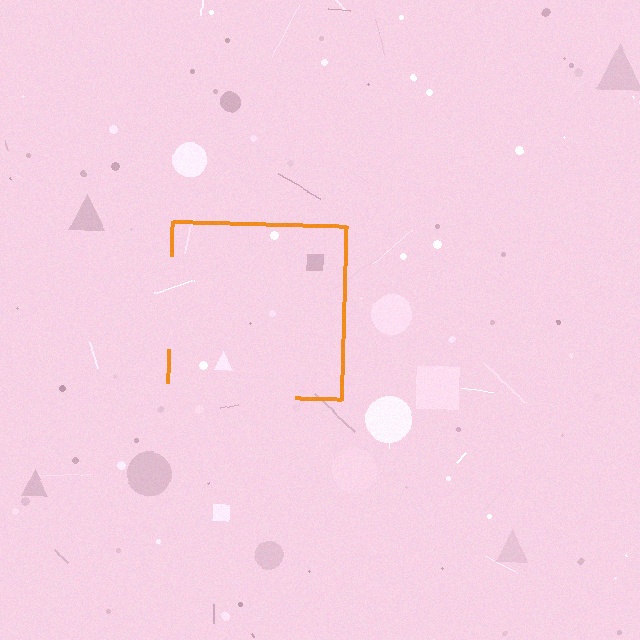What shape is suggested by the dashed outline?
The dashed outline suggests a square.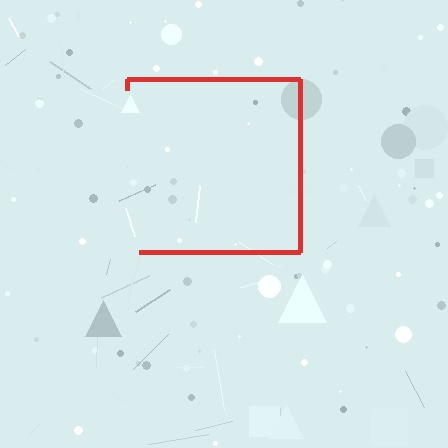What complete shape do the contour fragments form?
The contour fragments form a square.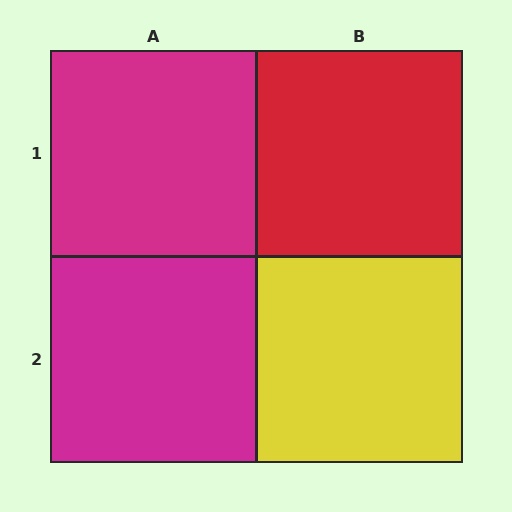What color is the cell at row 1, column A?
Magenta.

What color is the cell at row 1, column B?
Red.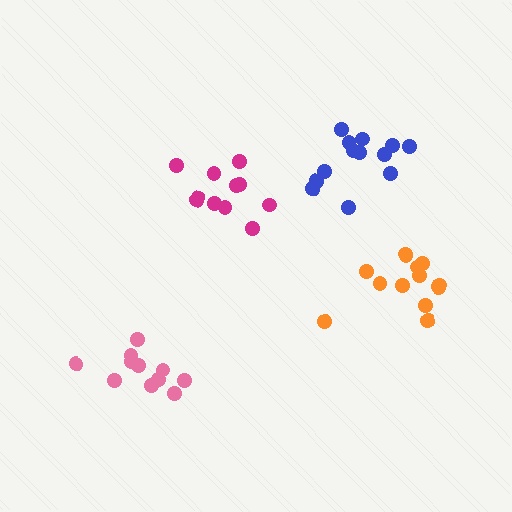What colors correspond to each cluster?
The clusters are colored: pink, blue, orange, magenta.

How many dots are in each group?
Group 1: 11 dots, Group 2: 13 dots, Group 3: 13 dots, Group 4: 11 dots (48 total).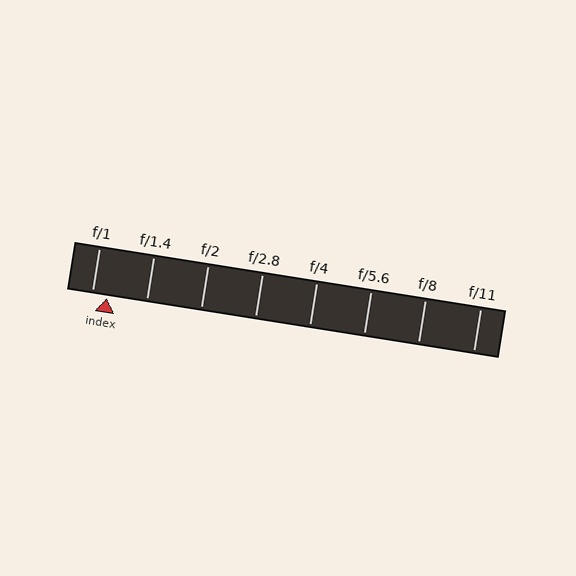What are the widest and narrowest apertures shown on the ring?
The widest aperture shown is f/1 and the narrowest is f/11.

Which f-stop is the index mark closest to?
The index mark is closest to f/1.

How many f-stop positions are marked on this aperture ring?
There are 8 f-stop positions marked.